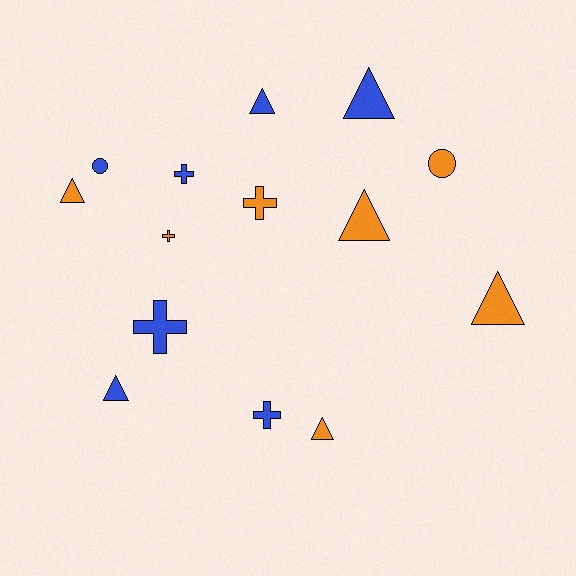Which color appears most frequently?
Blue, with 7 objects.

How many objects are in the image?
There are 14 objects.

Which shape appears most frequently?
Triangle, with 7 objects.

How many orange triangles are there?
There are 4 orange triangles.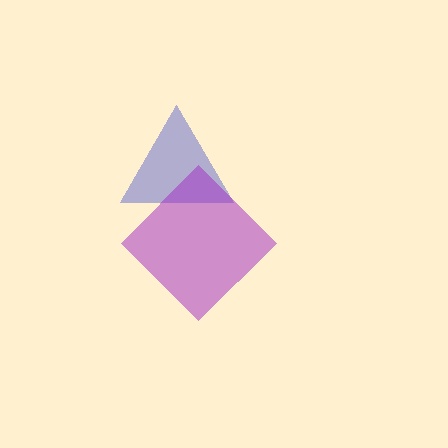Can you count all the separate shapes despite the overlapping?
Yes, there are 2 separate shapes.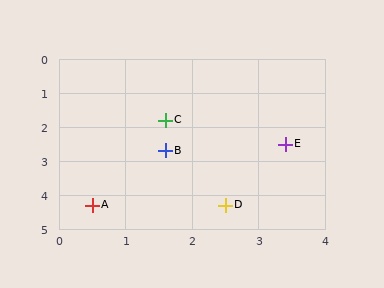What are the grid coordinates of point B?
Point B is at approximately (1.6, 2.7).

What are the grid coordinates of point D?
Point D is at approximately (2.5, 4.3).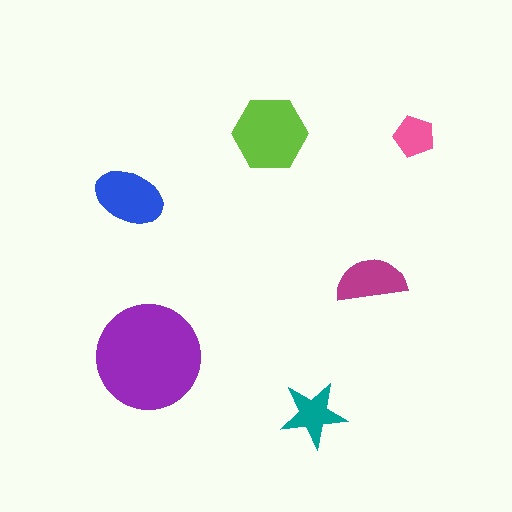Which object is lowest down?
The teal star is bottommost.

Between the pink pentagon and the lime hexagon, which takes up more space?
The lime hexagon.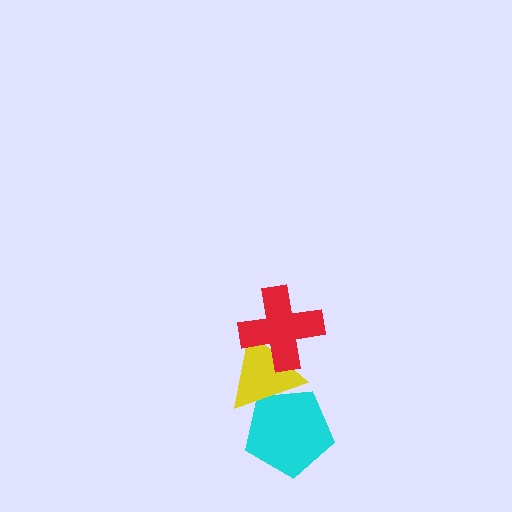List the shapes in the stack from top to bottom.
From top to bottom: the red cross, the yellow triangle, the cyan pentagon.